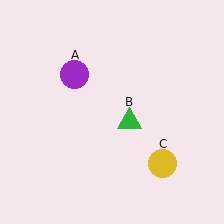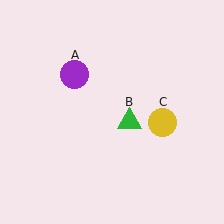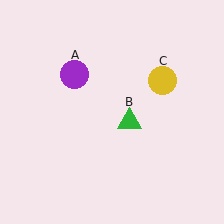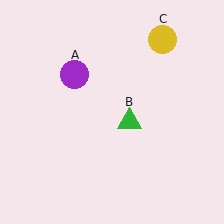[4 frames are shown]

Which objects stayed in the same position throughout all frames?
Purple circle (object A) and green triangle (object B) remained stationary.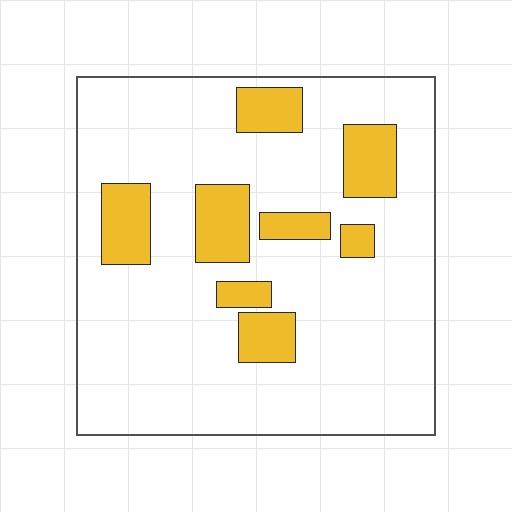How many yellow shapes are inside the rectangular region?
8.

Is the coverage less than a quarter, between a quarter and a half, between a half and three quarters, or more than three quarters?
Less than a quarter.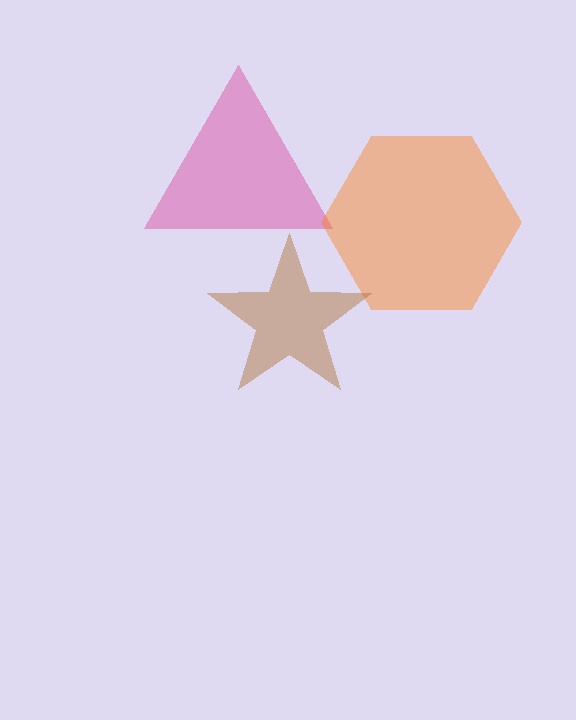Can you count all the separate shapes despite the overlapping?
Yes, there are 3 separate shapes.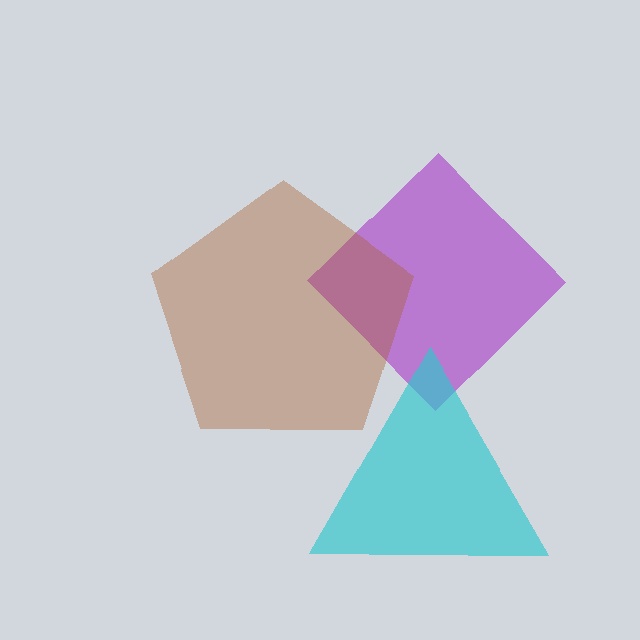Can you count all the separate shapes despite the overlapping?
Yes, there are 3 separate shapes.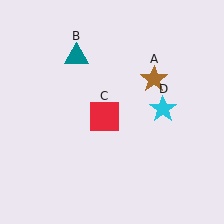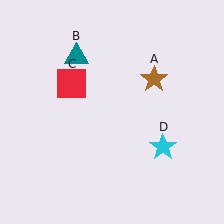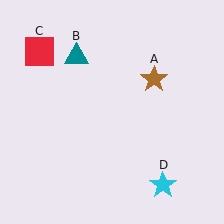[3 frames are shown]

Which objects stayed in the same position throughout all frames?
Brown star (object A) and teal triangle (object B) remained stationary.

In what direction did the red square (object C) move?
The red square (object C) moved up and to the left.